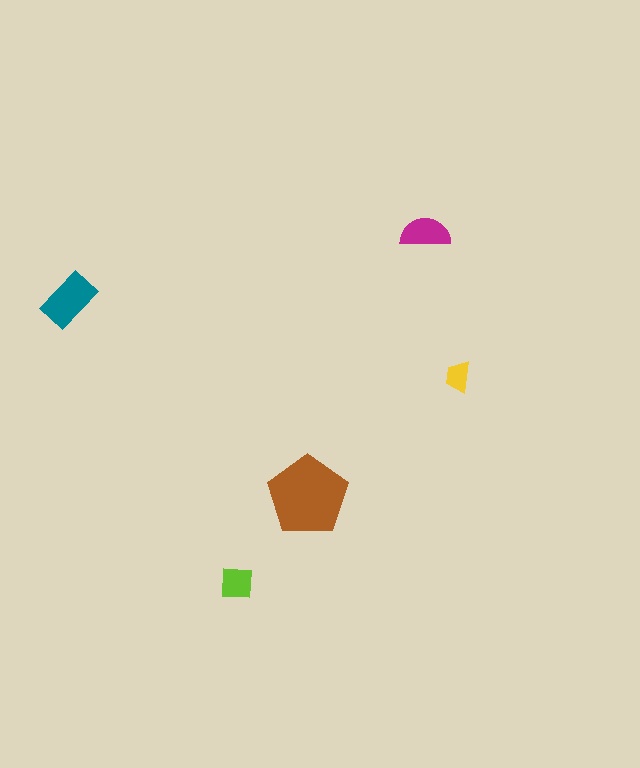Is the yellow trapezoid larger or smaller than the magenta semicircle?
Smaller.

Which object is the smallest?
The yellow trapezoid.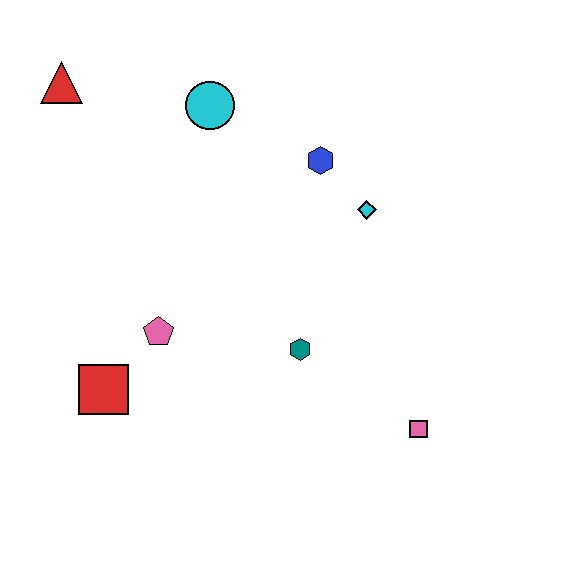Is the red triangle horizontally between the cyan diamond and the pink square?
No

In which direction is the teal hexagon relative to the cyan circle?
The teal hexagon is below the cyan circle.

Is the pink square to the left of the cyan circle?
No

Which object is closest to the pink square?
The teal hexagon is closest to the pink square.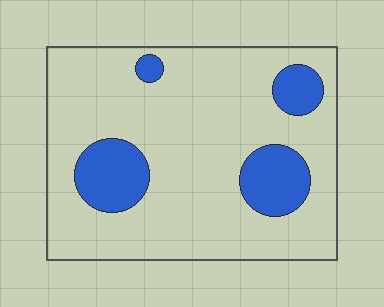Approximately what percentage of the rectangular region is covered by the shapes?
Approximately 20%.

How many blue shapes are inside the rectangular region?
4.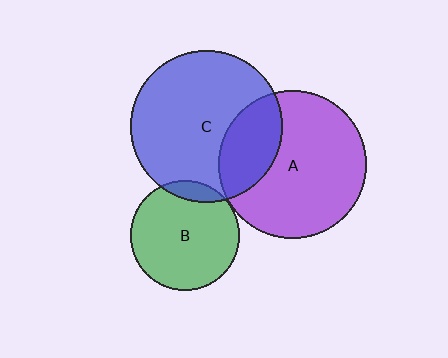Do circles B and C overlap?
Yes.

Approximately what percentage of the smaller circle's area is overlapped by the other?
Approximately 10%.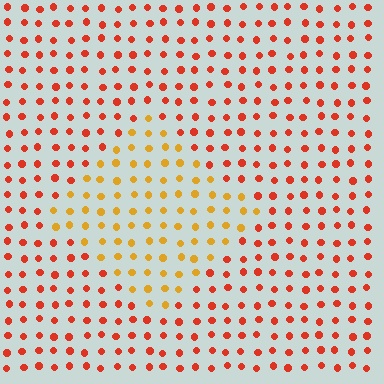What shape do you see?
I see a diamond.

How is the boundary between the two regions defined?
The boundary is defined purely by a slight shift in hue (about 35 degrees). Spacing, size, and orientation are identical on both sides.